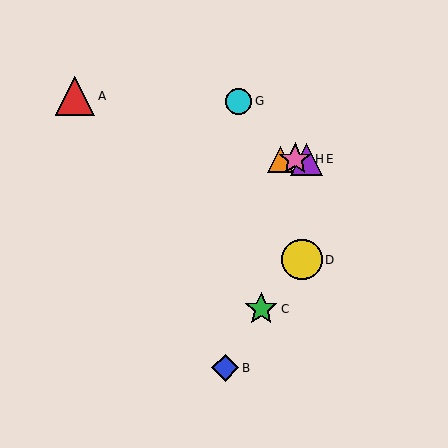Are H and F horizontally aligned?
Yes, both are at y≈159.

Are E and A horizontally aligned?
No, E is at y≈159 and A is at y≈96.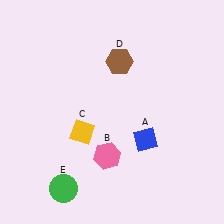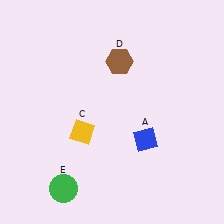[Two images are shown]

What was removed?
The pink hexagon (B) was removed in Image 2.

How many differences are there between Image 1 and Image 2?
There is 1 difference between the two images.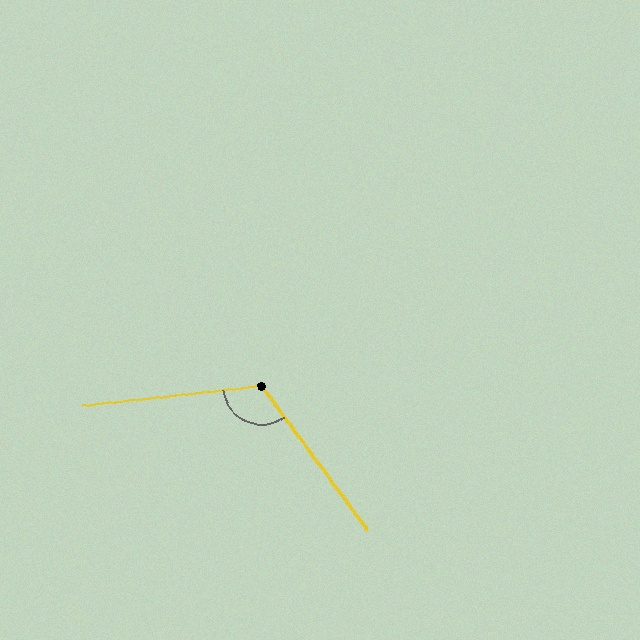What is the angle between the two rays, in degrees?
Approximately 121 degrees.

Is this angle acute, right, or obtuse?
It is obtuse.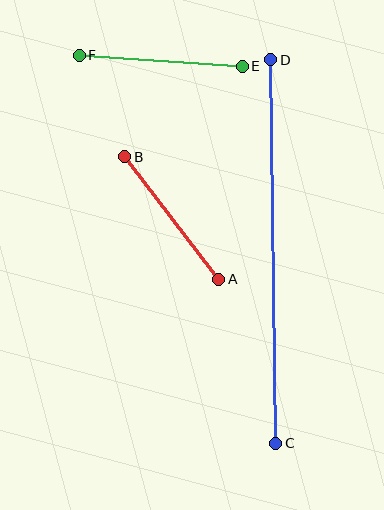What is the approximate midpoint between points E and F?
The midpoint is at approximately (161, 61) pixels.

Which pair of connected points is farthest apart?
Points C and D are farthest apart.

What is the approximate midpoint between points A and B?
The midpoint is at approximately (172, 218) pixels.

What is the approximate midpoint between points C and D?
The midpoint is at approximately (273, 252) pixels.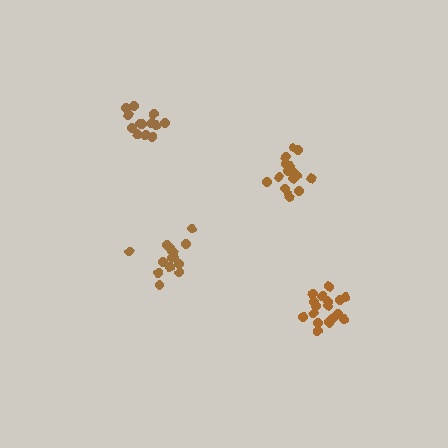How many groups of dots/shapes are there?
There are 4 groups.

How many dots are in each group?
Group 1: 14 dots, Group 2: 14 dots, Group 3: 18 dots, Group 4: 17 dots (63 total).